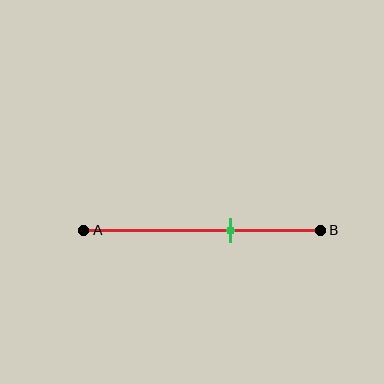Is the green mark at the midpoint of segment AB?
No, the mark is at about 60% from A, not at the 50% midpoint.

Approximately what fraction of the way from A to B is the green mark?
The green mark is approximately 60% of the way from A to B.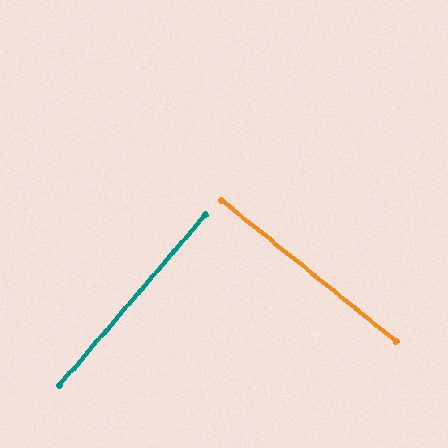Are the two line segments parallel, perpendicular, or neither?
Perpendicular — they meet at approximately 89°.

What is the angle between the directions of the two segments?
Approximately 89 degrees.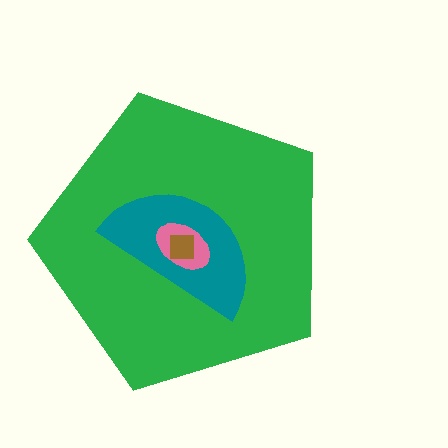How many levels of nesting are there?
4.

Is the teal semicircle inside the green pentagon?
Yes.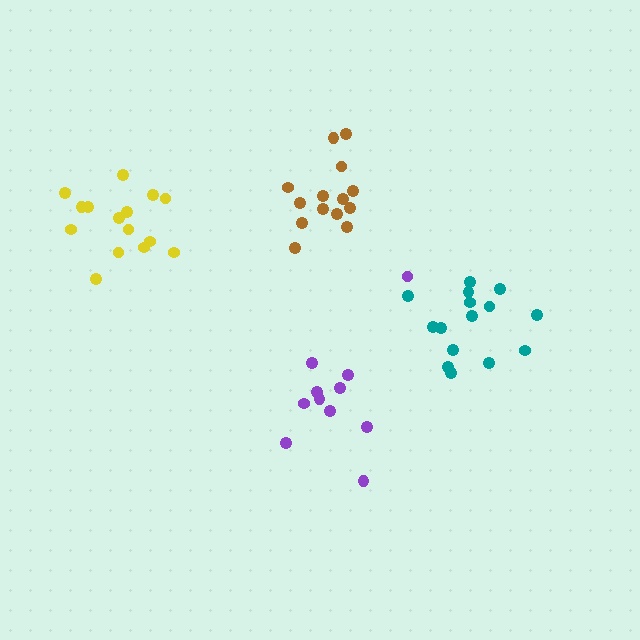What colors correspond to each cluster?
The clusters are colored: teal, yellow, brown, purple.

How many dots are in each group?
Group 1: 15 dots, Group 2: 15 dots, Group 3: 14 dots, Group 4: 11 dots (55 total).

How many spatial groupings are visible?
There are 4 spatial groupings.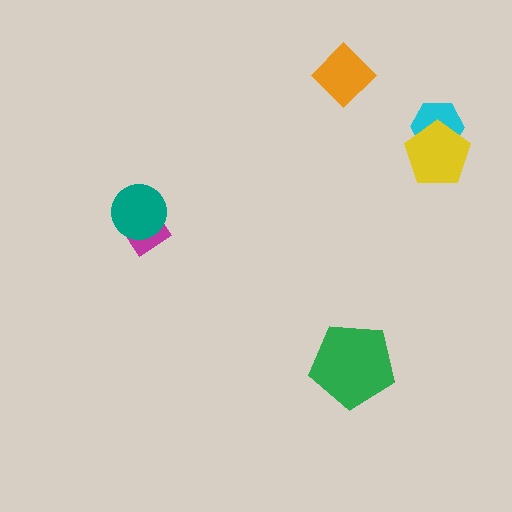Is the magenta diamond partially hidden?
Yes, it is partially covered by another shape.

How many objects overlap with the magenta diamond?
1 object overlaps with the magenta diamond.